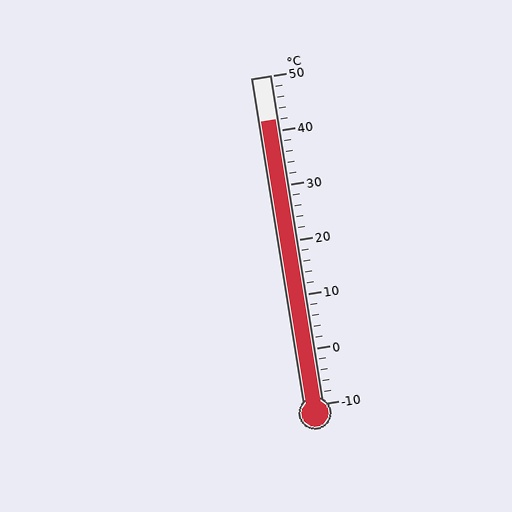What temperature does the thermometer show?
The thermometer shows approximately 42°C.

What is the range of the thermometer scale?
The thermometer scale ranges from -10°C to 50°C.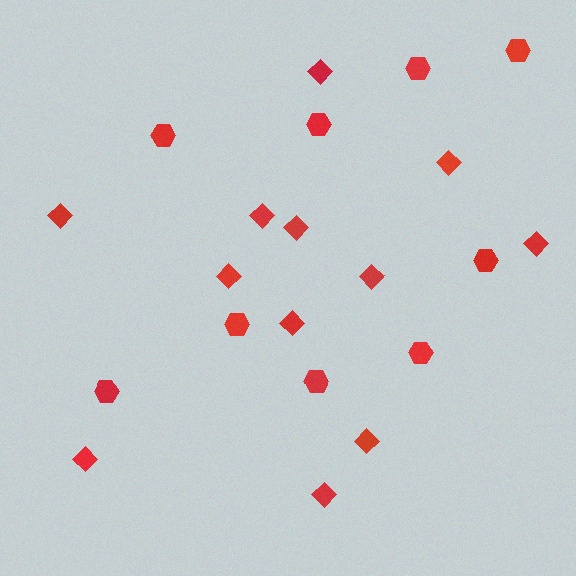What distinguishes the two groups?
There are 2 groups: one group of diamonds (12) and one group of hexagons (9).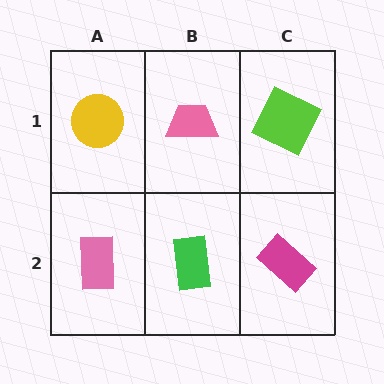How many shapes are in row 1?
3 shapes.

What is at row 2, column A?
A pink rectangle.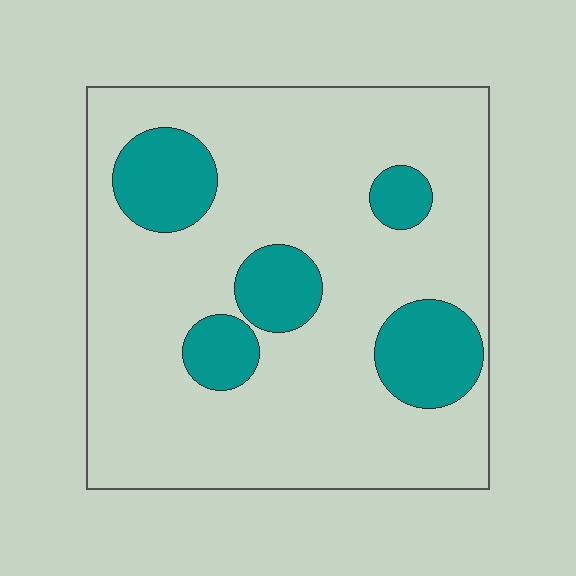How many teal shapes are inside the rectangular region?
5.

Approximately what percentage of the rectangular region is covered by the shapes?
Approximately 20%.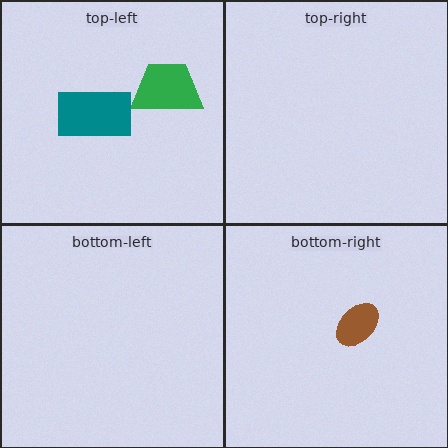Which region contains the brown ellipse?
The bottom-right region.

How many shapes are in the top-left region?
2.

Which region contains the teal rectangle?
The top-left region.